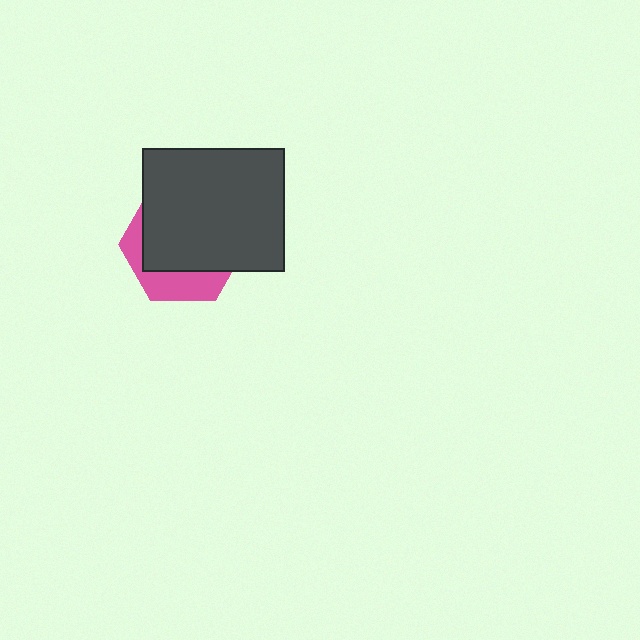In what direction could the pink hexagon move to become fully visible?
The pink hexagon could move down. That would shift it out from behind the dark gray rectangle entirely.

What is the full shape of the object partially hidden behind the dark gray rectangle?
The partially hidden object is a pink hexagon.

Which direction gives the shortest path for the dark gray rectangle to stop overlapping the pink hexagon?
Moving up gives the shortest separation.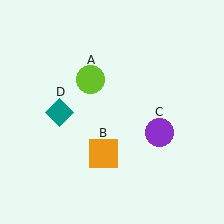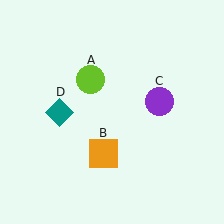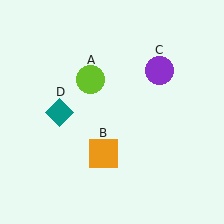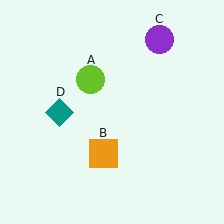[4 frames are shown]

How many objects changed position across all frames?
1 object changed position: purple circle (object C).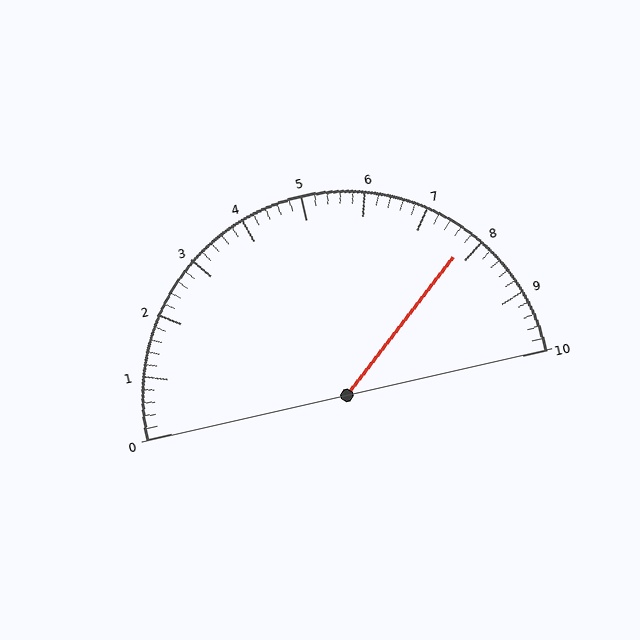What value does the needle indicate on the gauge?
The needle indicates approximately 7.8.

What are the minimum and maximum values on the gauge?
The gauge ranges from 0 to 10.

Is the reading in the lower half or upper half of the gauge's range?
The reading is in the upper half of the range (0 to 10).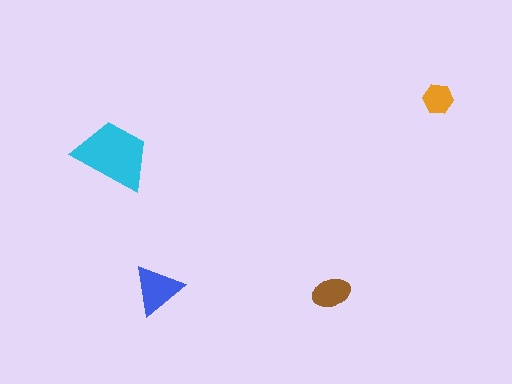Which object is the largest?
The cyan trapezoid.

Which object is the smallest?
The orange hexagon.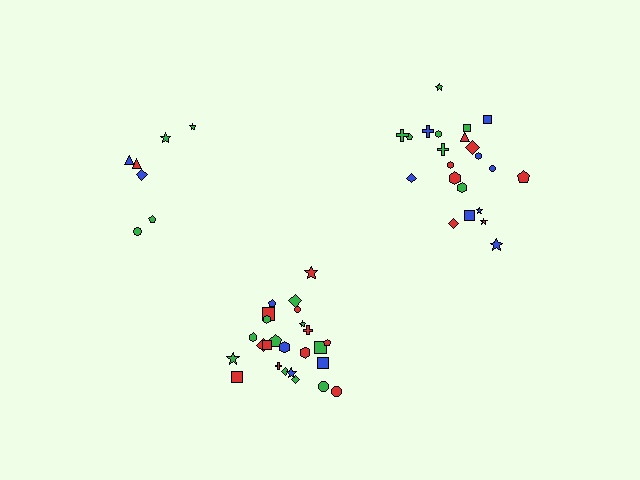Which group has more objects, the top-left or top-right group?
The top-right group.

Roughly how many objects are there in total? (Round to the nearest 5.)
Roughly 55 objects in total.